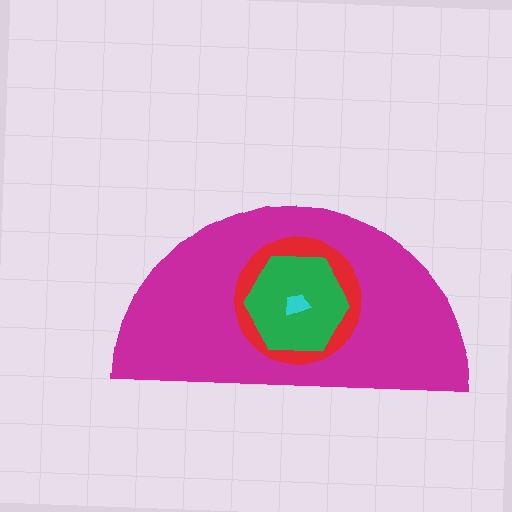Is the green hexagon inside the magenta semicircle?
Yes.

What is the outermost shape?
The magenta semicircle.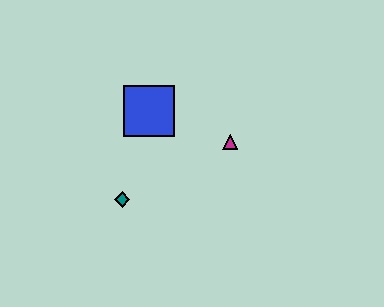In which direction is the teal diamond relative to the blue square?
The teal diamond is below the blue square.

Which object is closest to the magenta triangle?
The blue square is closest to the magenta triangle.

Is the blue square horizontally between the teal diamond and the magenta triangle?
Yes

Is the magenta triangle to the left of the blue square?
No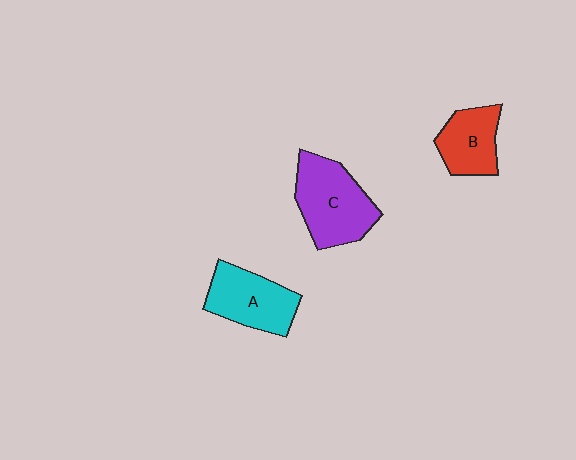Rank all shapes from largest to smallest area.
From largest to smallest: C (purple), A (cyan), B (red).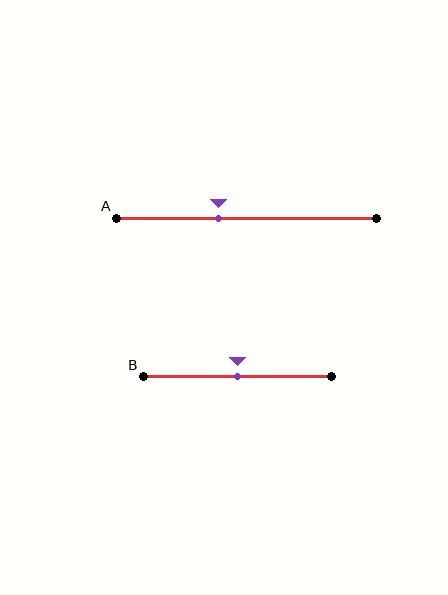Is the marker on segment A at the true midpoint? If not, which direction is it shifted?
No, the marker on segment A is shifted to the left by about 11% of the segment length.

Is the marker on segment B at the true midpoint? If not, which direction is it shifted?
Yes, the marker on segment B is at the true midpoint.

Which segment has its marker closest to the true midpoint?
Segment B has its marker closest to the true midpoint.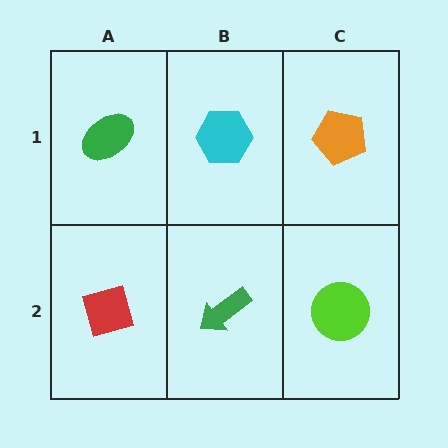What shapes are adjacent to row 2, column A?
A green ellipse (row 1, column A), a green arrow (row 2, column B).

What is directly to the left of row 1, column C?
A cyan hexagon.